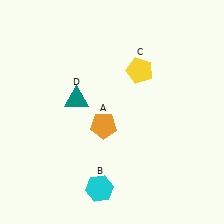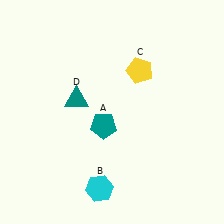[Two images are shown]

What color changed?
The pentagon (A) changed from orange in Image 1 to teal in Image 2.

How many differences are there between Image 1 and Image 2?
There is 1 difference between the two images.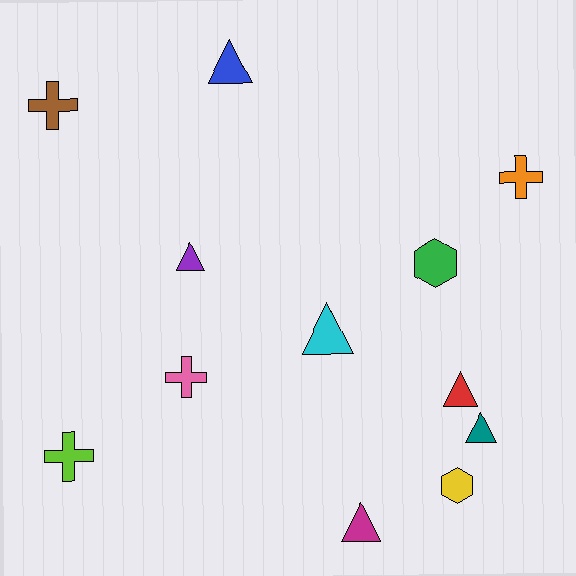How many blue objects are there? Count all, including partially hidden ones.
There is 1 blue object.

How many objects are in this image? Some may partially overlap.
There are 12 objects.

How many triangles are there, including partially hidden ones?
There are 6 triangles.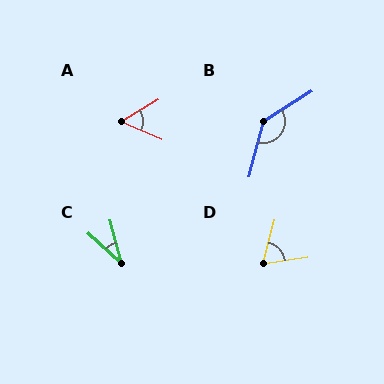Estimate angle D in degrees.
Approximately 67 degrees.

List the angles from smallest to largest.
C (33°), A (54°), D (67°), B (138°).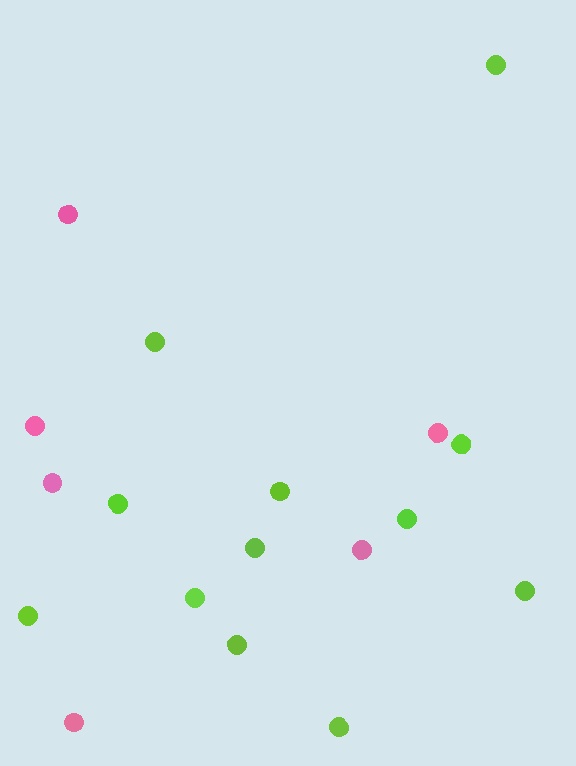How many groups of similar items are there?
There are 2 groups: one group of pink circles (6) and one group of lime circles (12).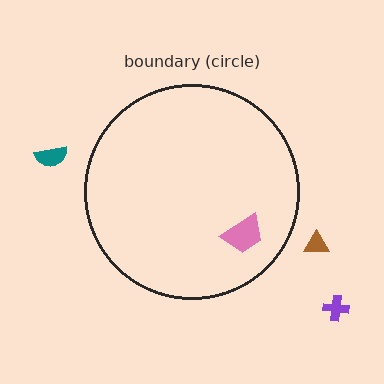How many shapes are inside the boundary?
1 inside, 3 outside.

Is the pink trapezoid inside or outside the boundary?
Inside.